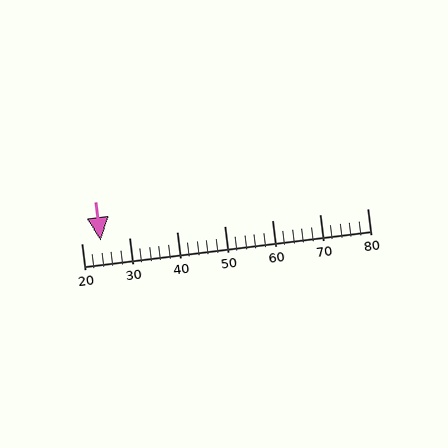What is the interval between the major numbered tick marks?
The major tick marks are spaced 10 units apart.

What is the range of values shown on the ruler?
The ruler shows values from 20 to 80.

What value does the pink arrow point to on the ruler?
The pink arrow points to approximately 24.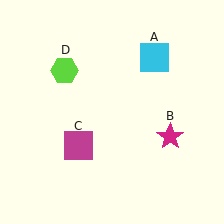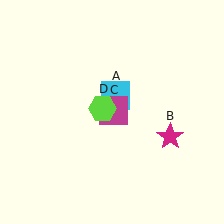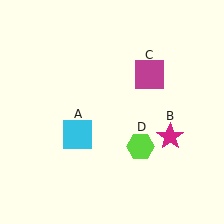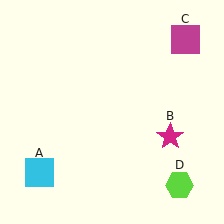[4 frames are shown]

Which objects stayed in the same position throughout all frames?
Magenta star (object B) remained stationary.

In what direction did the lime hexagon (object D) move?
The lime hexagon (object D) moved down and to the right.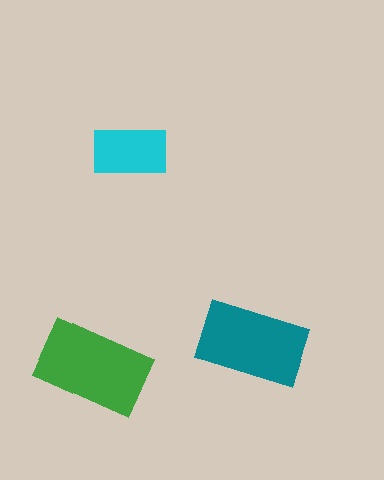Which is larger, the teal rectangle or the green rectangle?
The green one.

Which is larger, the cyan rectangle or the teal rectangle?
The teal one.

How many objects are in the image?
There are 3 objects in the image.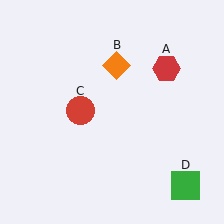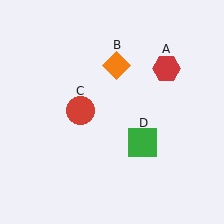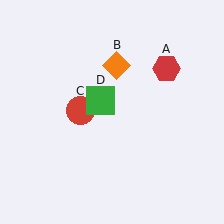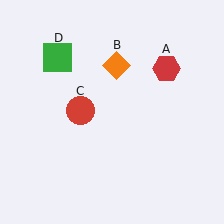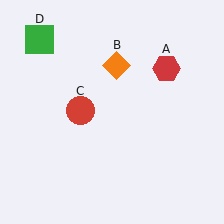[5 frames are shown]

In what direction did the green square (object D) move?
The green square (object D) moved up and to the left.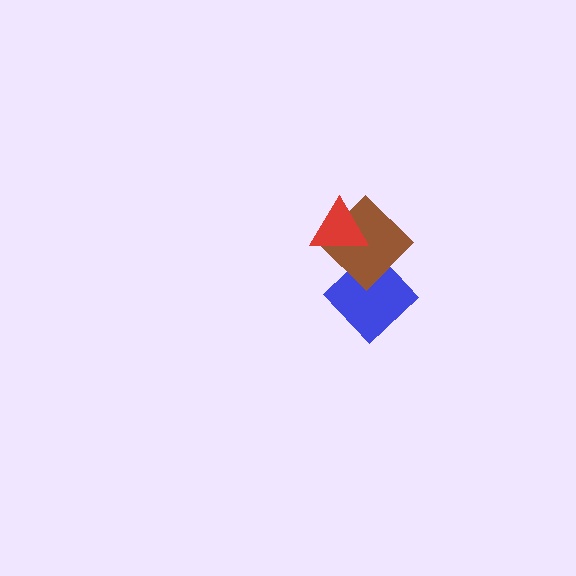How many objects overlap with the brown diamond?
2 objects overlap with the brown diamond.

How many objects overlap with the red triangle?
1 object overlaps with the red triangle.